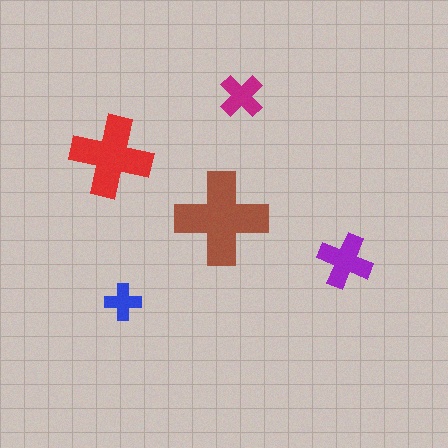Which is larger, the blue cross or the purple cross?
The purple one.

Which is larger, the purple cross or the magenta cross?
The purple one.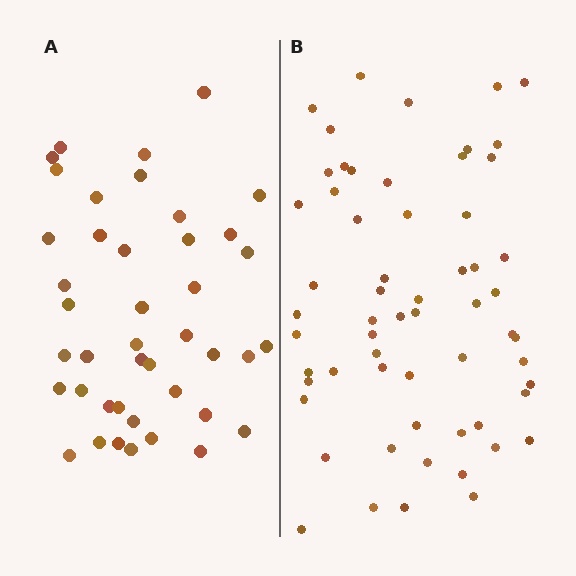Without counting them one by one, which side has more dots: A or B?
Region B (the right region) has more dots.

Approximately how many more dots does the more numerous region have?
Region B has approximately 20 more dots than region A.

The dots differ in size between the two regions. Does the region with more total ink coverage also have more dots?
No. Region A has more total ink coverage because its dots are larger, but region B actually contains more individual dots. Total area can be misleading — the number of items is what matters here.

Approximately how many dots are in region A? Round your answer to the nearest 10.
About 40 dots. (The exact count is 42, which rounds to 40.)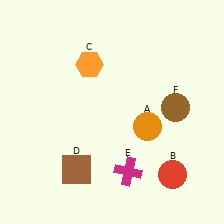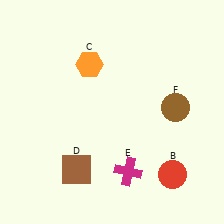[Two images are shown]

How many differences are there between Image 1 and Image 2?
There is 1 difference between the two images.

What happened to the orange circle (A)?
The orange circle (A) was removed in Image 2. It was in the bottom-right area of Image 1.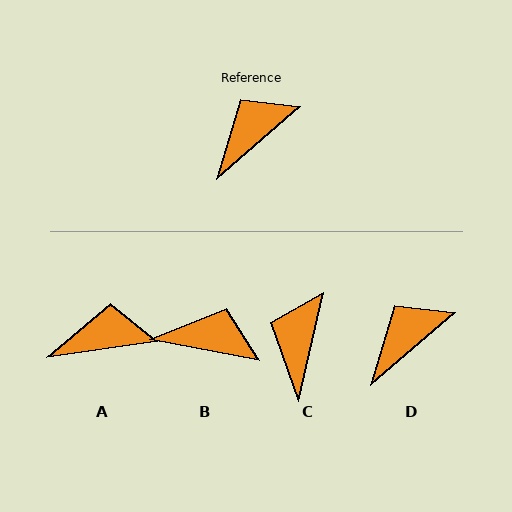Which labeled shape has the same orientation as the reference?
D.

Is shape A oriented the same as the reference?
No, it is off by about 33 degrees.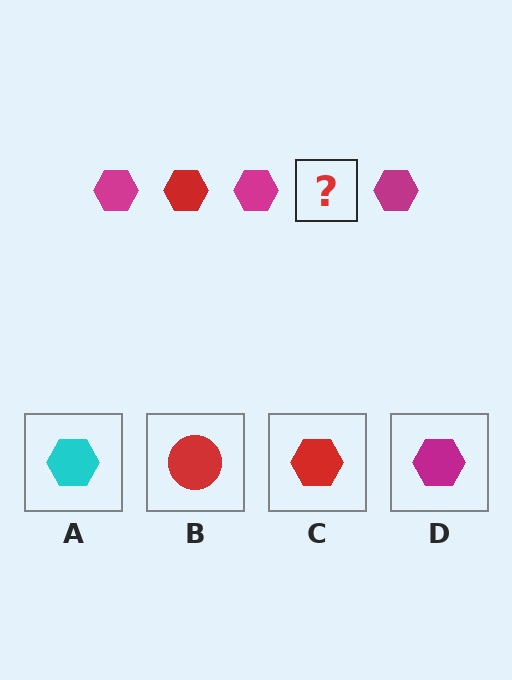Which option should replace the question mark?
Option C.